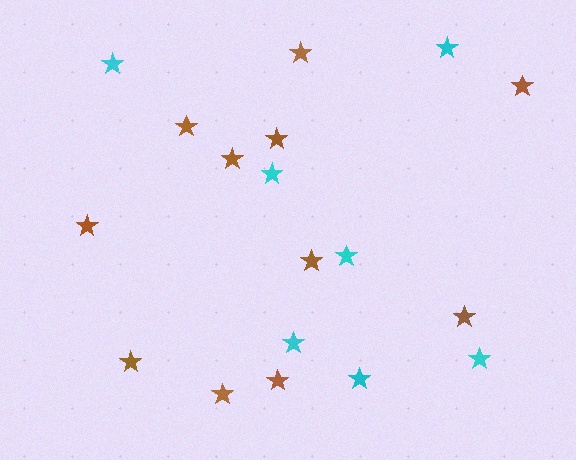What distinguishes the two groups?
There are 2 groups: one group of brown stars (11) and one group of cyan stars (7).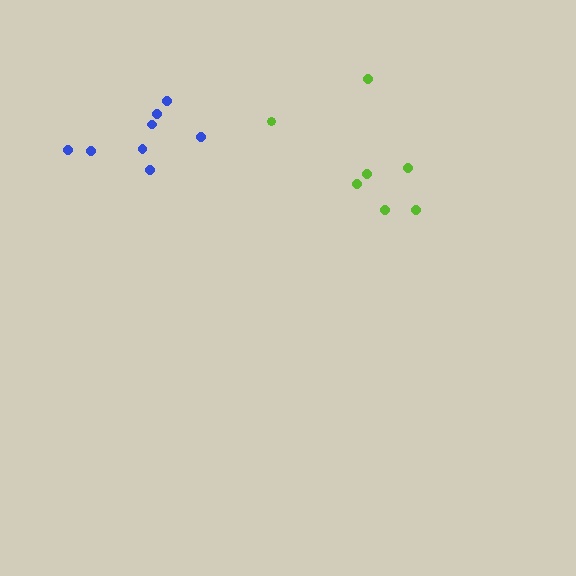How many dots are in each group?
Group 1: 7 dots, Group 2: 8 dots (15 total).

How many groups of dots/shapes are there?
There are 2 groups.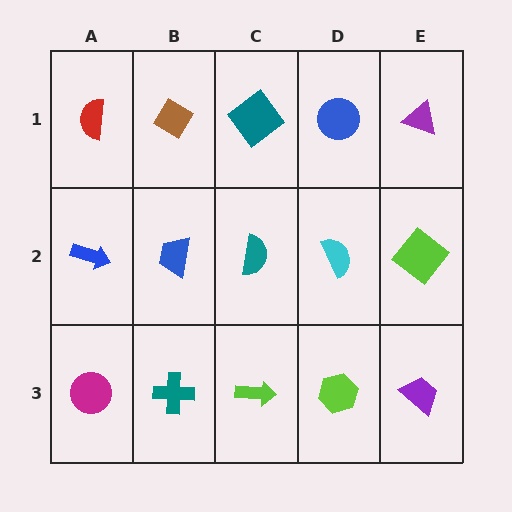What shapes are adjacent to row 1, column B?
A blue trapezoid (row 2, column B), a red semicircle (row 1, column A), a teal diamond (row 1, column C).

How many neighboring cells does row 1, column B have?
3.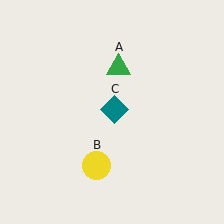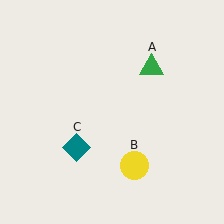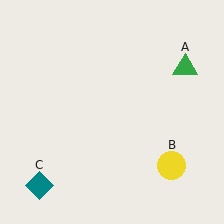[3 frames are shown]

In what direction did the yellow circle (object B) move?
The yellow circle (object B) moved right.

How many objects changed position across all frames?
3 objects changed position: green triangle (object A), yellow circle (object B), teal diamond (object C).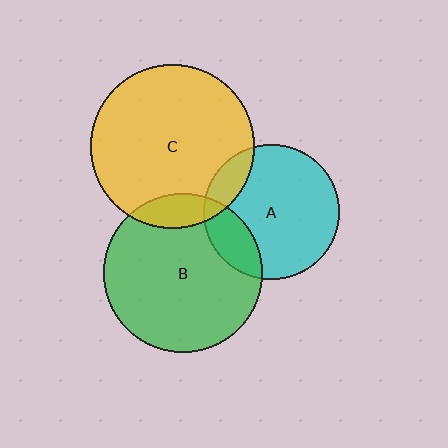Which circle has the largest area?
Circle C (yellow).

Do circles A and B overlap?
Yes.